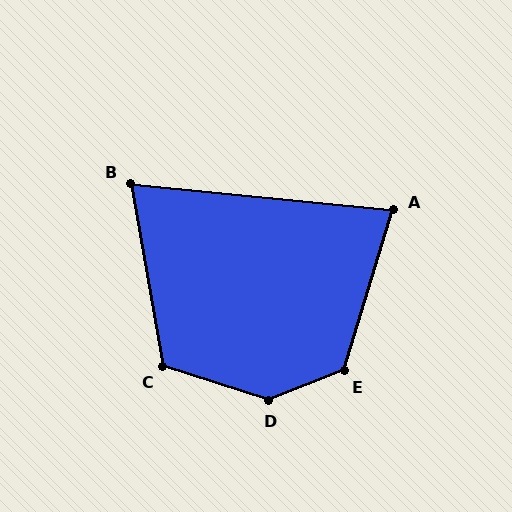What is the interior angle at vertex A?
Approximately 79 degrees (acute).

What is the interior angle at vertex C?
Approximately 118 degrees (obtuse).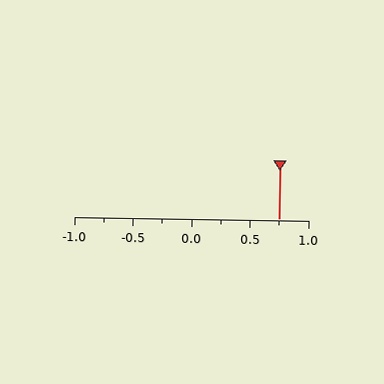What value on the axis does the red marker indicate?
The marker indicates approximately 0.75.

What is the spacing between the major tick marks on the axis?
The major ticks are spaced 0.5 apart.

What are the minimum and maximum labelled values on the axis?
The axis runs from -1.0 to 1.0.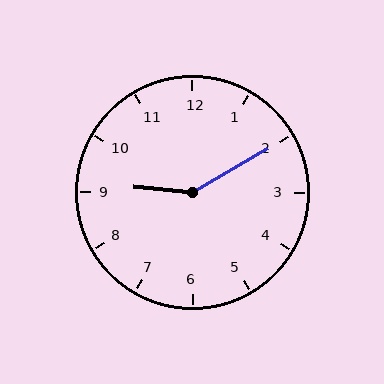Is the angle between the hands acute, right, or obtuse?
It is obtuse.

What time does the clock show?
9:10.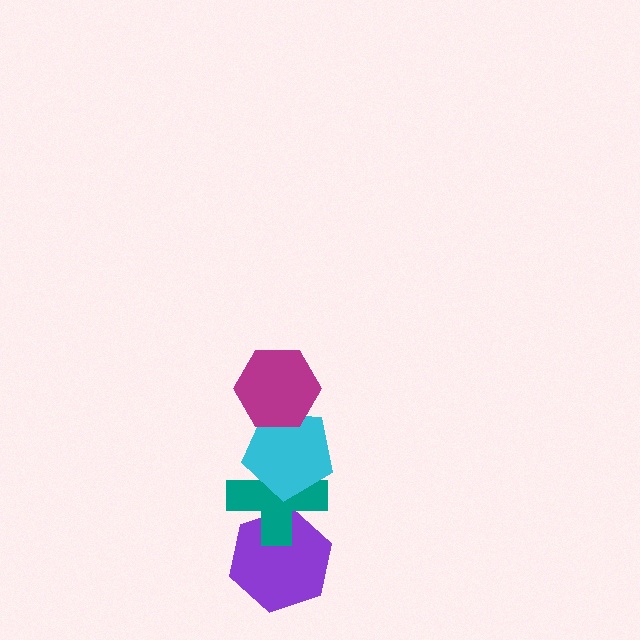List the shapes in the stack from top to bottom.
From top to bottom: the magenta hexagon, the cyan pentagon, the teal cross, the purple hexagon.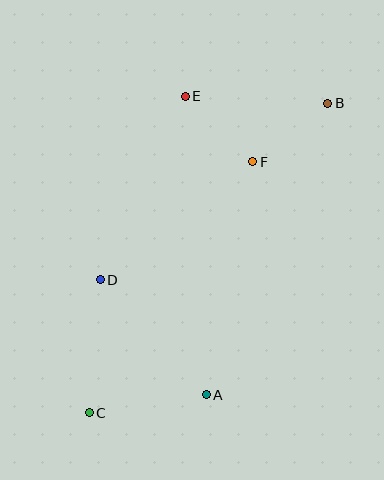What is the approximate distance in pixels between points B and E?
The distance between B and E is approximately 143 pixels.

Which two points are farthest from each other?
Points B and C are farthest from each other.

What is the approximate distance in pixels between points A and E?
The distance between A and E is approximately 299 pixels.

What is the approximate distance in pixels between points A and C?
The distance between A and C is approximately 118 pixels.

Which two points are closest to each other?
Points E and F are closest to each other.